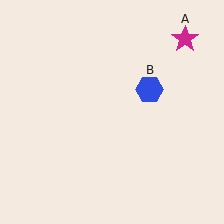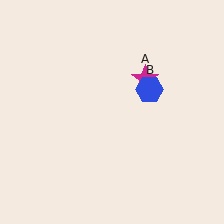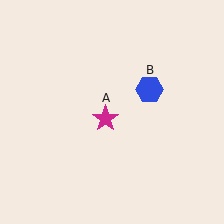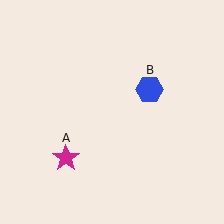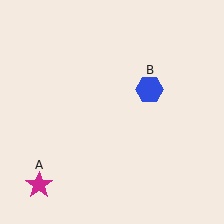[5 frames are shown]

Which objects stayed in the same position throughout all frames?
Blue hexagon (object B) remained stationary.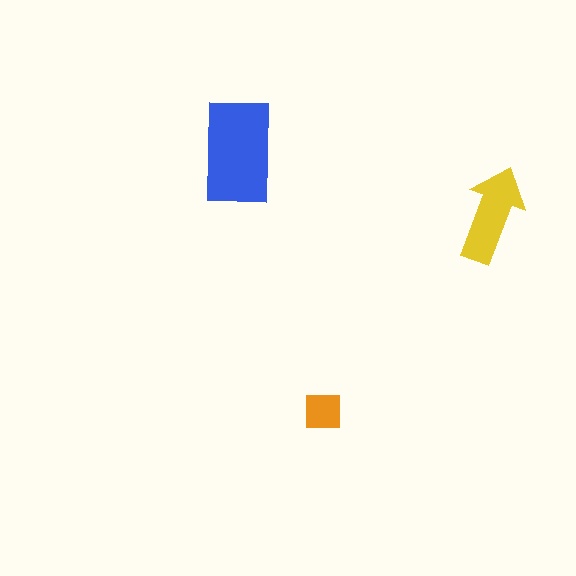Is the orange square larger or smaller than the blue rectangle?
Smaller.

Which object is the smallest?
The orange square.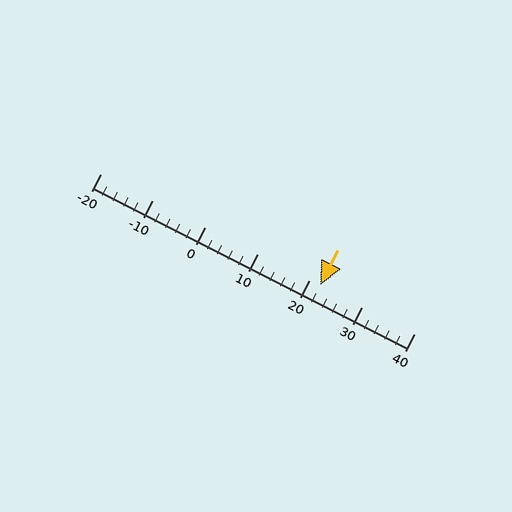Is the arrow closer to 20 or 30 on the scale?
The arrow is closer to 20.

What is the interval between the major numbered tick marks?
The major tick marks are spaced 10 units apart.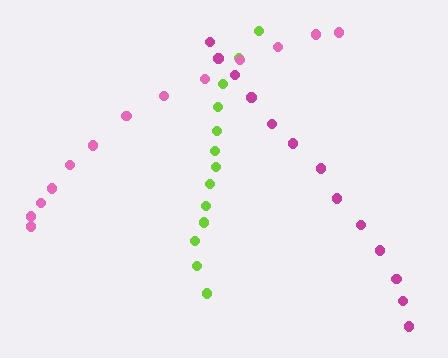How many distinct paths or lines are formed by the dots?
There are 3 distinct paths.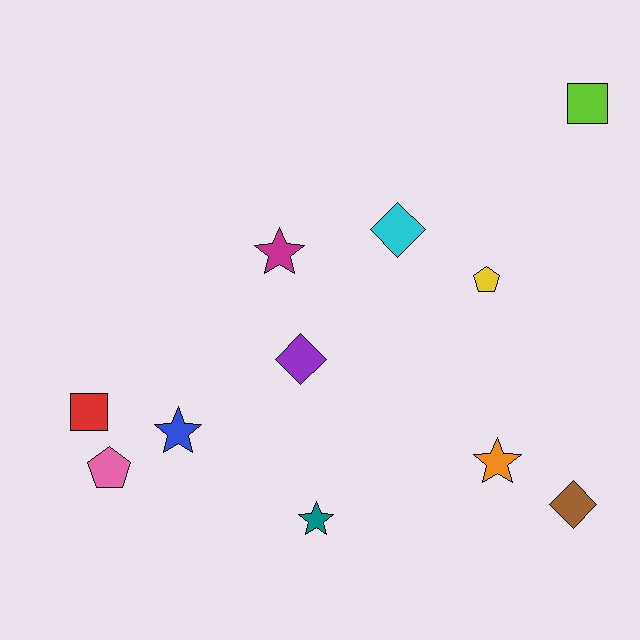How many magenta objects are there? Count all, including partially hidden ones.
There is 1 magenta object.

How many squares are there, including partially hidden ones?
There are 2 squares.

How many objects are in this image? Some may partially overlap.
There are 11 objects.